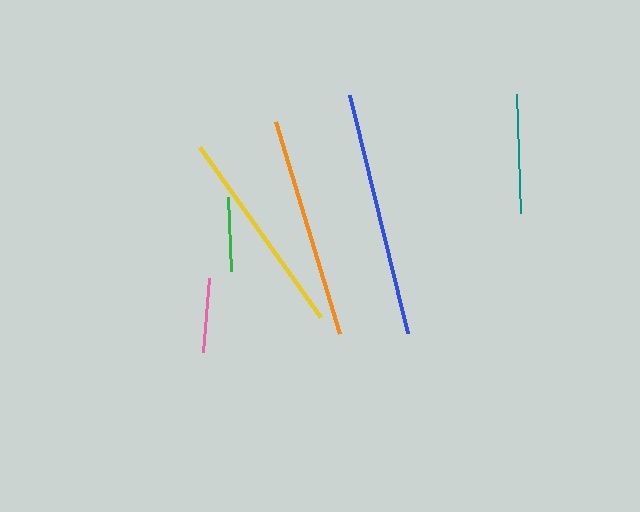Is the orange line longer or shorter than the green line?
The orange line is longer than the green line.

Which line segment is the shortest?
The green line is the shortest at approximately 74 pixels.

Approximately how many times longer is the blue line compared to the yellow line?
The blue line is approximately 1.2 times the length of the yellow line.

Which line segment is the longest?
The blue line is the longest at approximately 245 pixels.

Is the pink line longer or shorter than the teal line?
The teal line is longer than the pink line.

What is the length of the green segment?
The green segment is approximately 74 pixels long.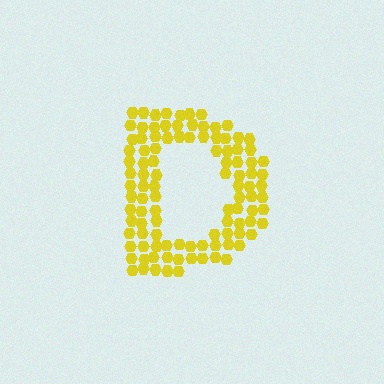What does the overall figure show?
The overall figure shows the letter D.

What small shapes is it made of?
It is made of small hexagons.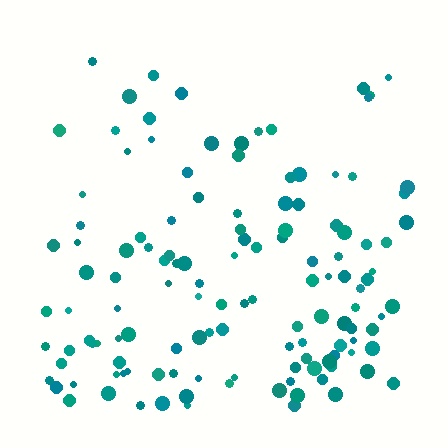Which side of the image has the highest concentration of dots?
The bottom.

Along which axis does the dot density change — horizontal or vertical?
Vertical.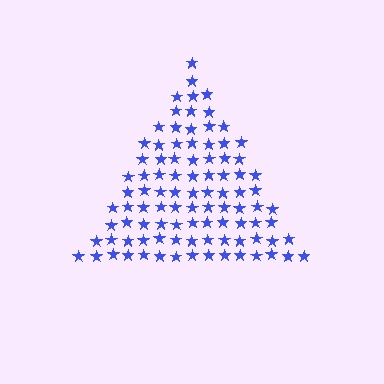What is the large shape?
The large shape is a triangle.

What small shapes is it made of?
It is made of small stars.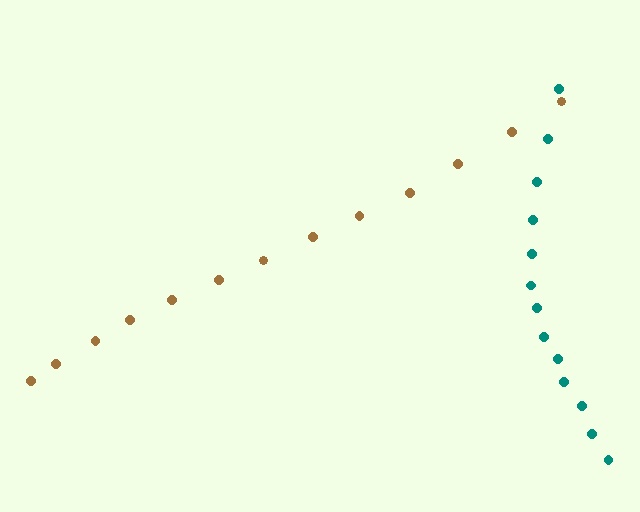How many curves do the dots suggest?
There are 2 distinct paths.